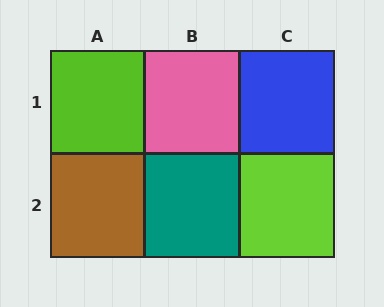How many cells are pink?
1 cell is pink.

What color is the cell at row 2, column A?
Brown.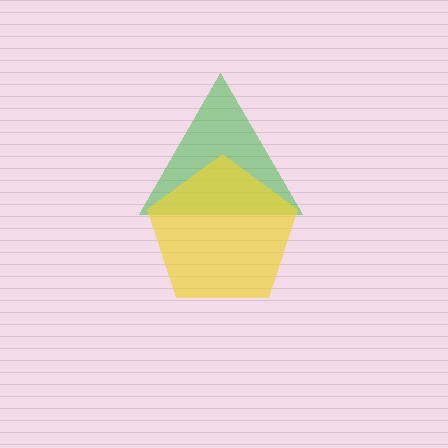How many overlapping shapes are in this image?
There are 2 overlapping shapes in the image.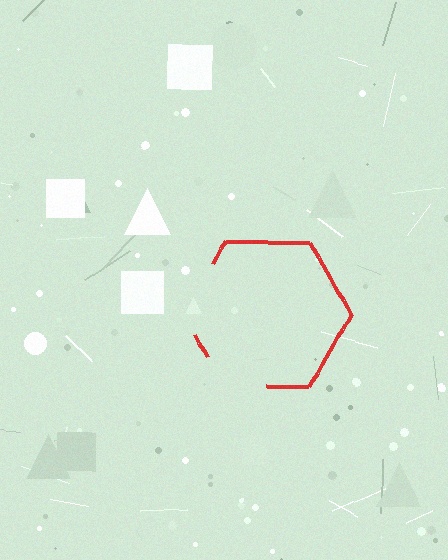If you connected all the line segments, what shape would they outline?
They would outline a hexagon.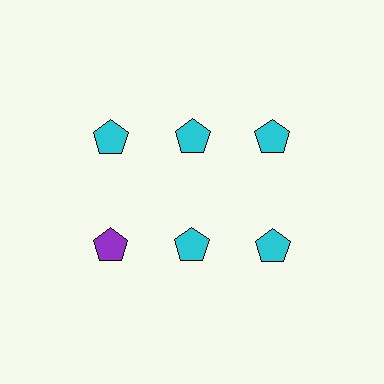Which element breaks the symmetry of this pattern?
The purple pentagon in the second row, leftmost column breaks the symmetry. All other shapes are cyan pentagons.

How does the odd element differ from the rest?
It has a different color: purple instead of cyan.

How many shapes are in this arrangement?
There are 6 shapes arranged in a grid pattern.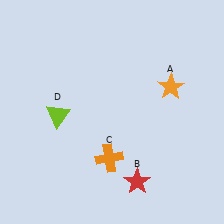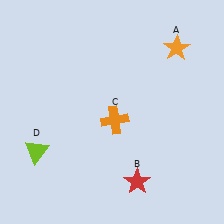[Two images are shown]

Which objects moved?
The objects that moved are: the orange star (A), the orange cross (C), the lime triangle (D).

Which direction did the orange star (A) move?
The orange star (A) moved up.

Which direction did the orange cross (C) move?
The orange cross (C) moved up.